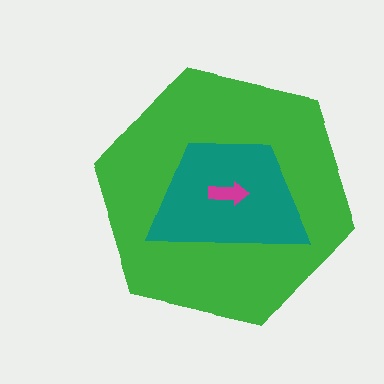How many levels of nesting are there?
3.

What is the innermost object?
The magenta arrow.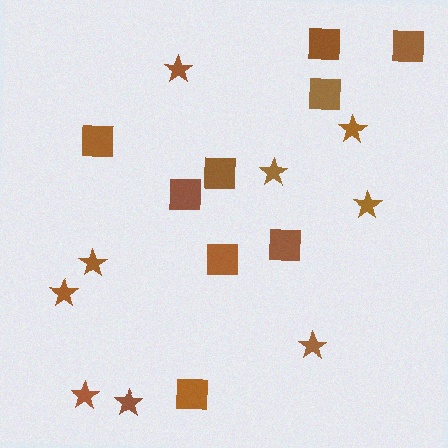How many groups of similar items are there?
There are 2 groups: one group of stars (9) and one group of squares (9).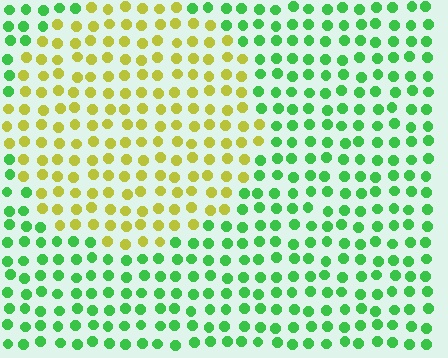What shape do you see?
I see a circle.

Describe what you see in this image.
The image is filled with small green elements in a uniform arrangement. A circle-shaped region is visible where the elements are tinted to a slightly different hue, forming a subtle color boundary.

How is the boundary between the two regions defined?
The boundary is defined purely by a slight shift in hue (about 61 degrees). Spacing, size, and orientation are identical on both sides.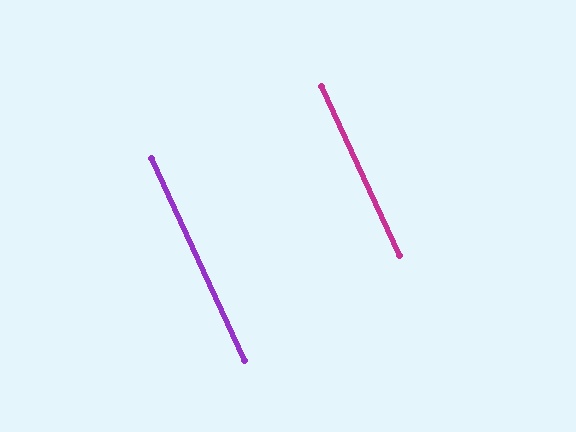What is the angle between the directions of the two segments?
Approximately 0 degrees.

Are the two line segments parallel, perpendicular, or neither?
Parallel — their directions differ by only 0.3°.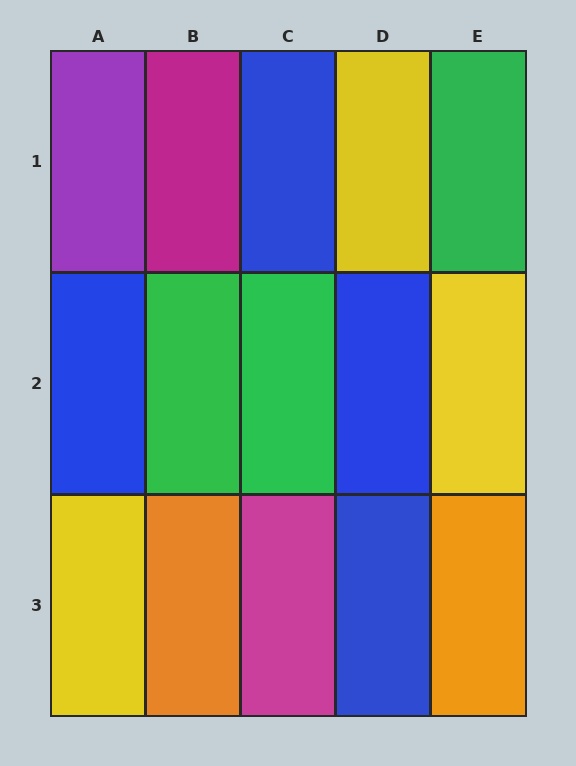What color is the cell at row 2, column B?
Green.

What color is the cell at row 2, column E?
Yellow.